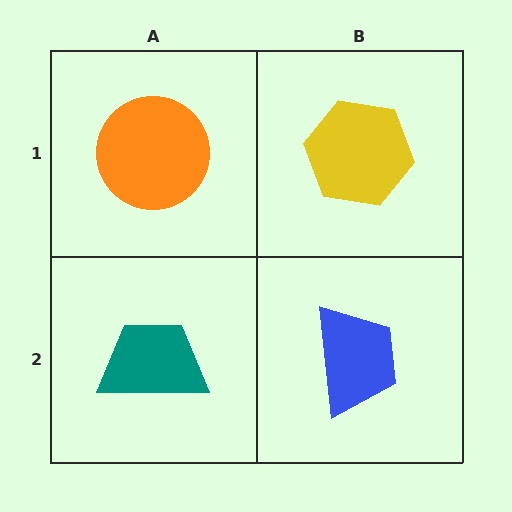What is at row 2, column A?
A teal trapezoid.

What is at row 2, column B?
A blue trapezoid.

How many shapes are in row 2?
2 shapes.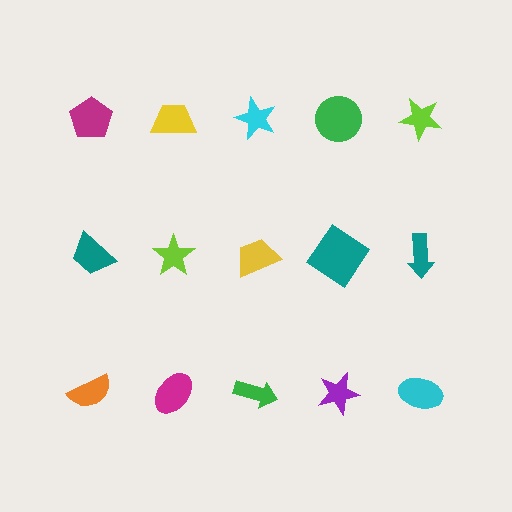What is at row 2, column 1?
A teal trapezoid.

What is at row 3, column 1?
An orange semicircle.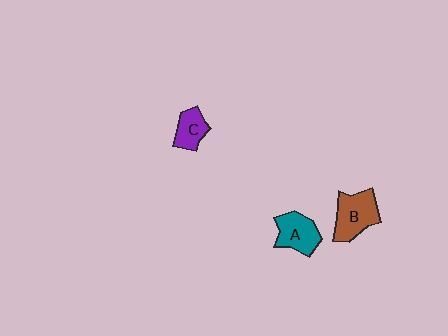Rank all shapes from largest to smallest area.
From largest to smallest: B (brown), A (teal), C (purple).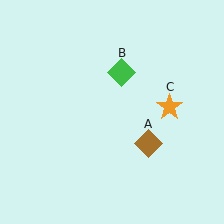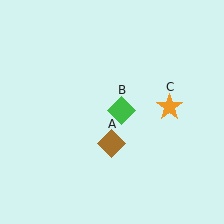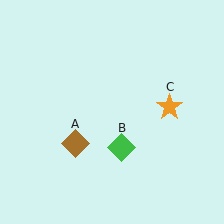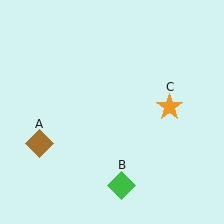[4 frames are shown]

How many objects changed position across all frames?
2 objects changed position: brown diamond (object A), green diamond (object B).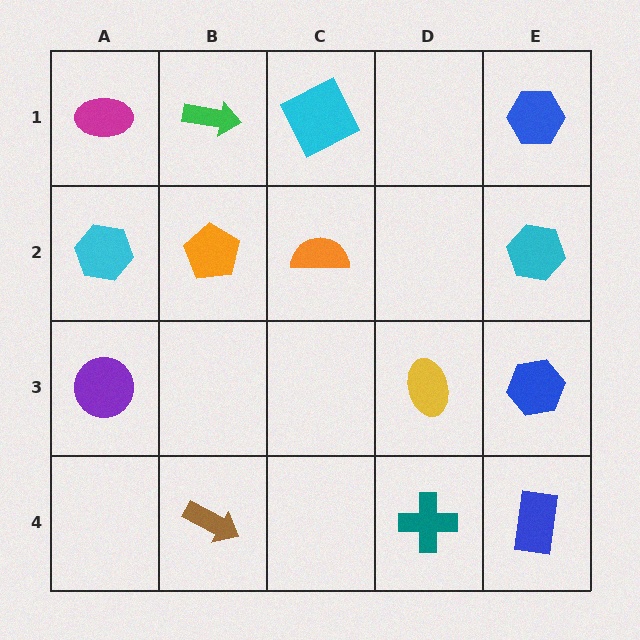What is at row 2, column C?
An orange semicircle.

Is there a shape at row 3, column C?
No, that cell is empty.